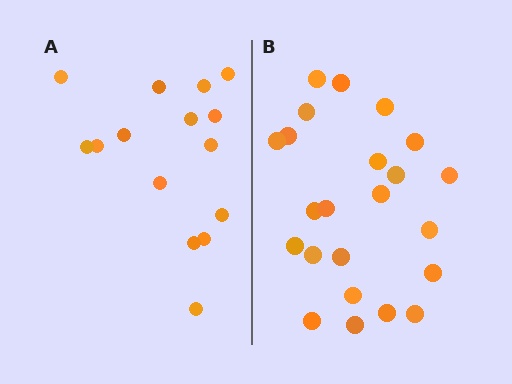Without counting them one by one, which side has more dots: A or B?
Region B (the right region) has more dots.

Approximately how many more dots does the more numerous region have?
Region B has roughly 8 or so more dots than region A.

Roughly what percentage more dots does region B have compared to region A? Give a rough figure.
About 55% more.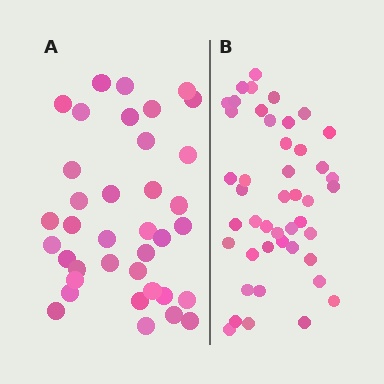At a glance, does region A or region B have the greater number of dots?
Region B (the right region) has more dots.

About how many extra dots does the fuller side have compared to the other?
Region B has roughly 8 or so more dots than region A.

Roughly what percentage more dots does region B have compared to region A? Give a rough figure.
About 20% more.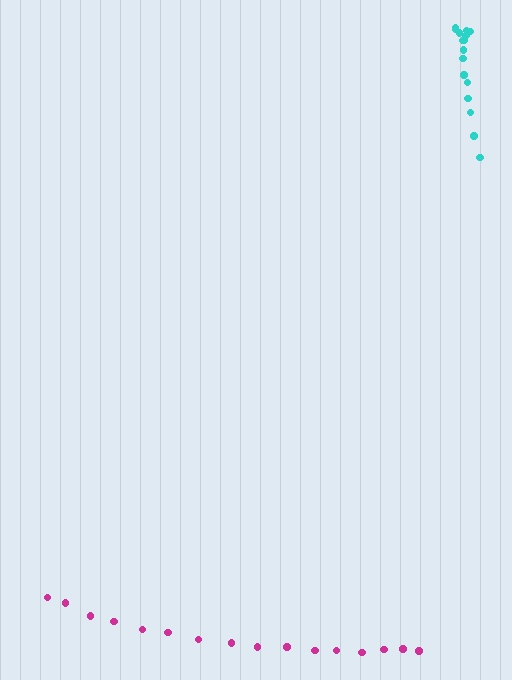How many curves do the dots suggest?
There are 2 distinct paths.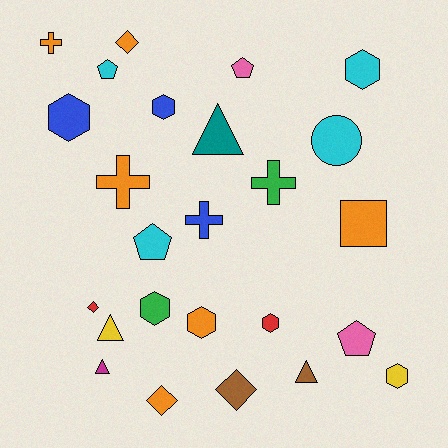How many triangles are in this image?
There are 4 triangles.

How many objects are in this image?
There are 25 objects.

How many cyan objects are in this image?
There are 4 cyan objects.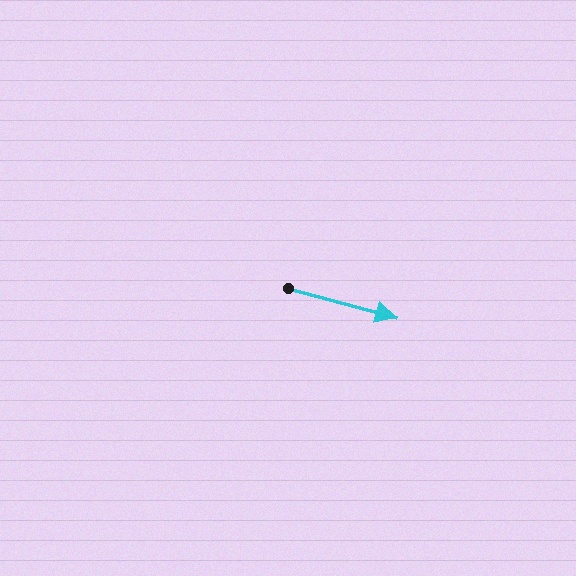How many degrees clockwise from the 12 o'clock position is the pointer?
Approximately 105 degrees.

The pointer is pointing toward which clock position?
Roughly 4 o'clock.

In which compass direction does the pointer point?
East.